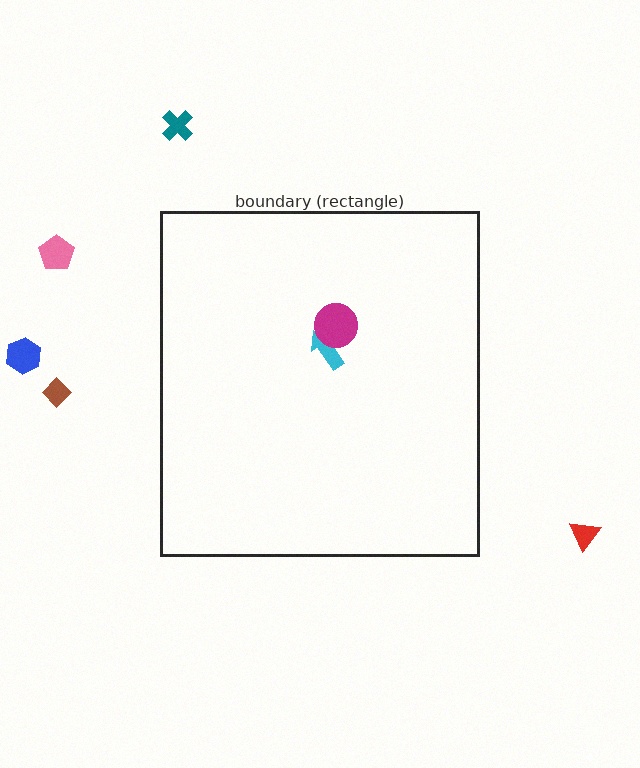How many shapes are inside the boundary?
2 inside, 5 outside.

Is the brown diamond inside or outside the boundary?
Outside.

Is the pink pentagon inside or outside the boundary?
Outside.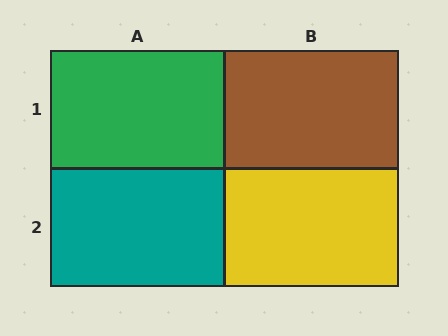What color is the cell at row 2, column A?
Teal.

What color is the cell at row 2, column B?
Yellow.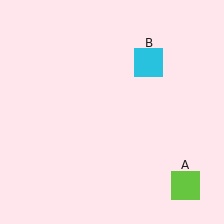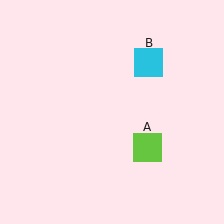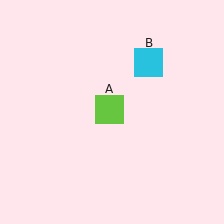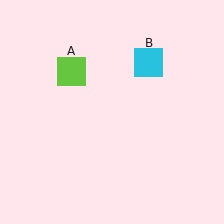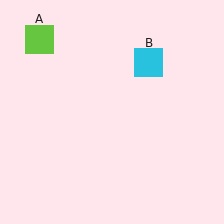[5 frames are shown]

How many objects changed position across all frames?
1 object changed position: lime square (object A).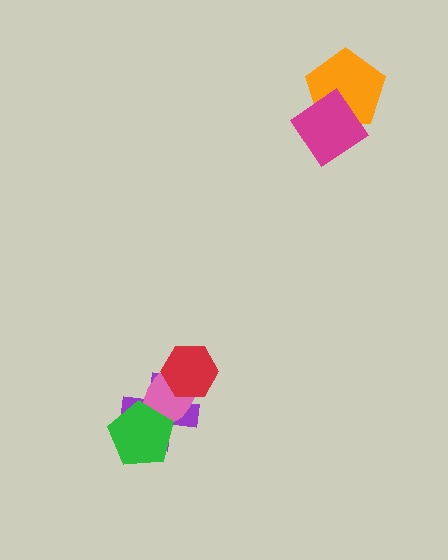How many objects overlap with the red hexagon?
2 objects overlap with the red hexagon.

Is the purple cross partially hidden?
Yes, it is partially covered by another shape.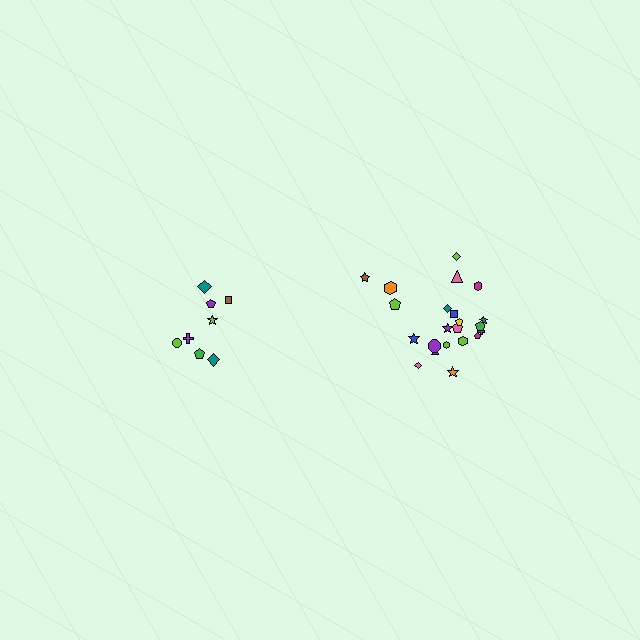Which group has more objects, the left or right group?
The right group.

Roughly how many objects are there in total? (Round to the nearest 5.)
Roughly 30 objects in total.